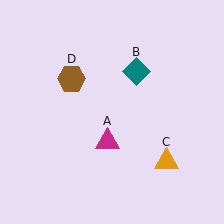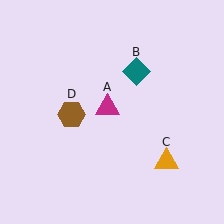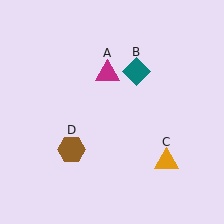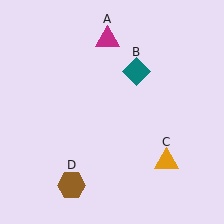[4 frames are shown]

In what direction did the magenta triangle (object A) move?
The magenta triangle (object A) moved up.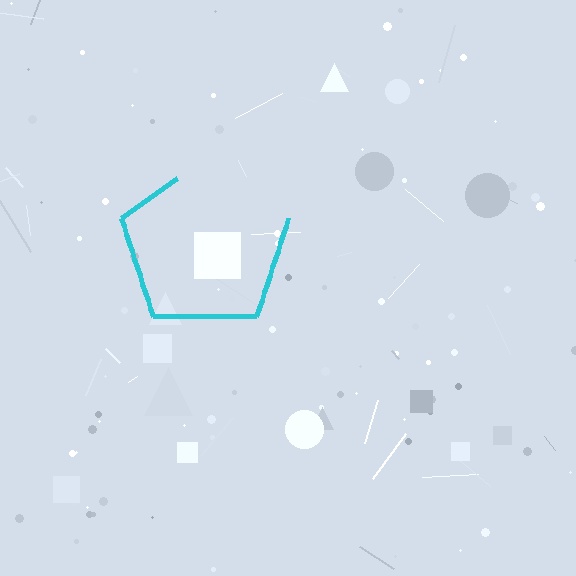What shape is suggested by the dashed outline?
The dashed outline suggests a pentagon.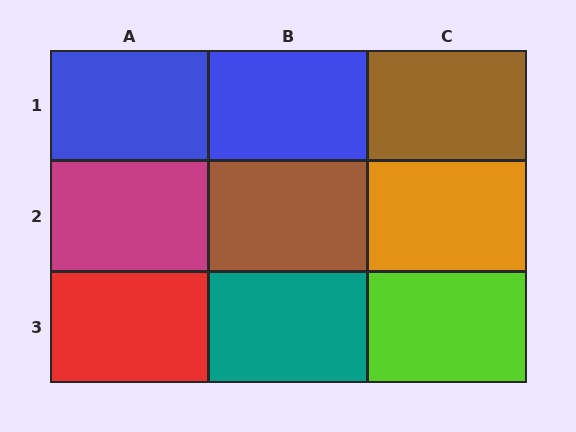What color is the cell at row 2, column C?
Orange.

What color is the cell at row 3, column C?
Lime.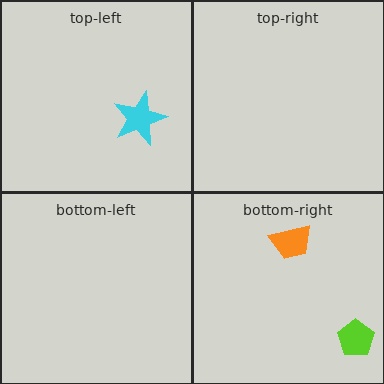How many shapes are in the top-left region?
1.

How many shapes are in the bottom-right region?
2.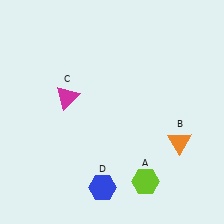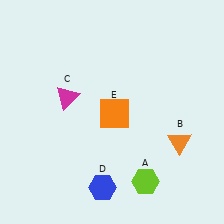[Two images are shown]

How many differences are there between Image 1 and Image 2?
There is 1 difference between the two images.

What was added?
An orange square (E) was added in Image 2.